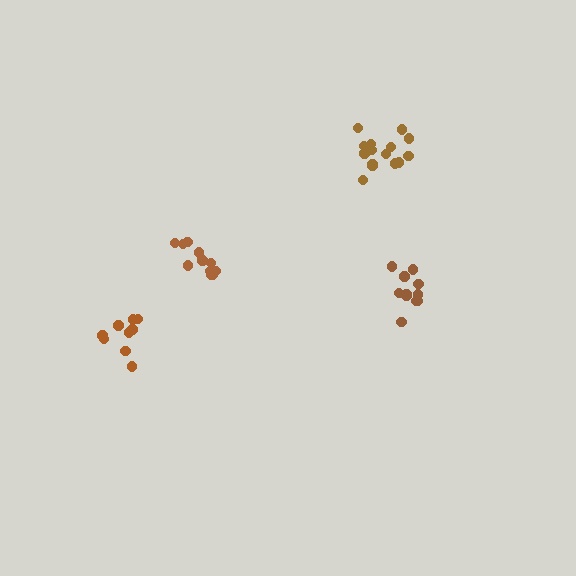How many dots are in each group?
Group 1: 11 dots, Group 2: 15 dots, Group 3: 9 dots, Group 4: 12 dots (47 total).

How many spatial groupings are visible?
There are 4 spatial groupings.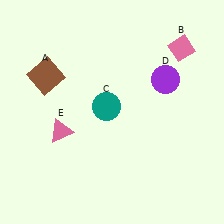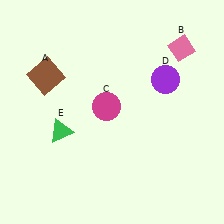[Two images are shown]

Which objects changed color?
C changed from teal to magenta. E changed from pink to green.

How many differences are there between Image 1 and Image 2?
There are 2 differences between the two images.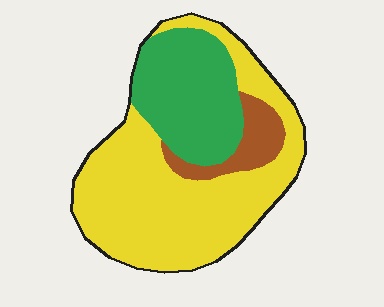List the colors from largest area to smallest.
From largest to smallest: yellow, green, brown.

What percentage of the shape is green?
Green takes up about one third (1/3) of the shape.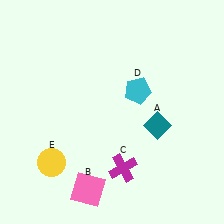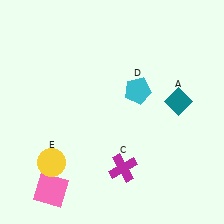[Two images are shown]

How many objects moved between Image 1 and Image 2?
2 objects moved between the two images.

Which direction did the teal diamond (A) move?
The teal diamond (A) moved up.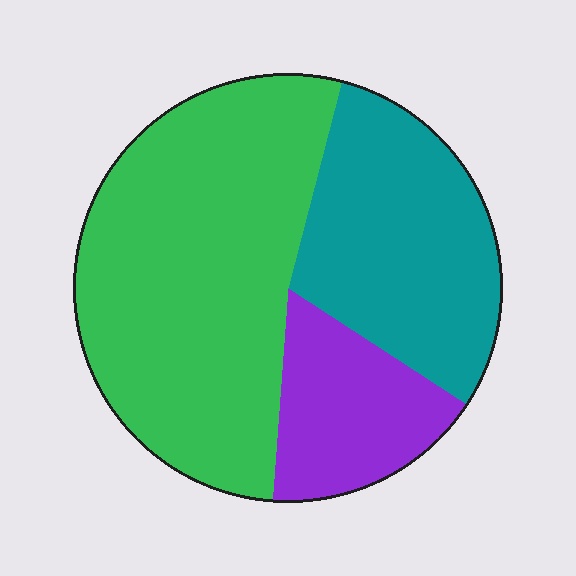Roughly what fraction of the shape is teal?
Teal takes up between a quarter and a half of the shape.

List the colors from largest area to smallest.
From largest to smallest: green, teal, purple.